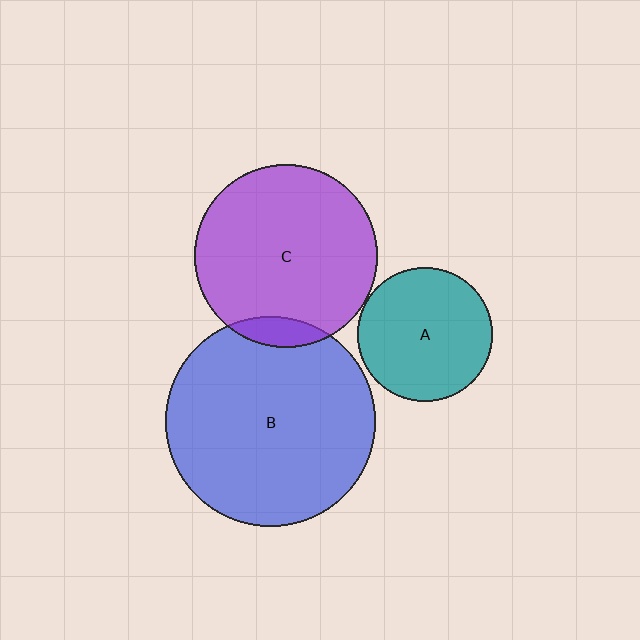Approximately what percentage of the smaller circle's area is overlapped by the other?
Approximately 10%.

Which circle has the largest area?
Circle B (blue).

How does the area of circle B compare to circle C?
Approximately 1.3 times.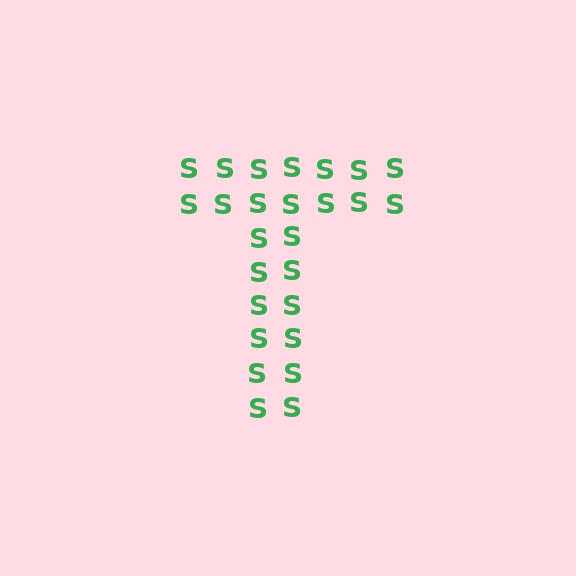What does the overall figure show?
The overall figure shows the letter T.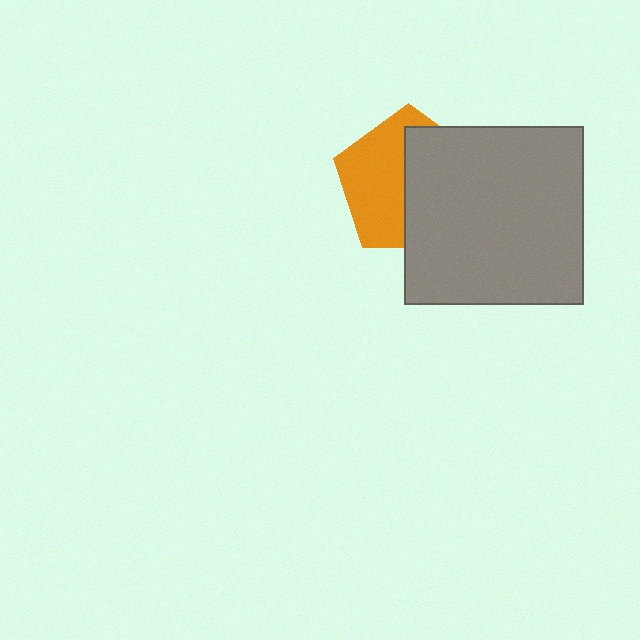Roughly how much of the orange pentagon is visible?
About half of it is visible (roughly 48%).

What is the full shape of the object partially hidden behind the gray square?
The partially hidden object is an orange pentagon.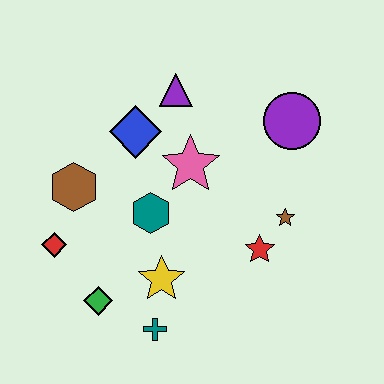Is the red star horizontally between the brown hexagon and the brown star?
Yes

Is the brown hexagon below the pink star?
Yes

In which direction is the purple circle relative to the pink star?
The purple circle is to the right of the pink star.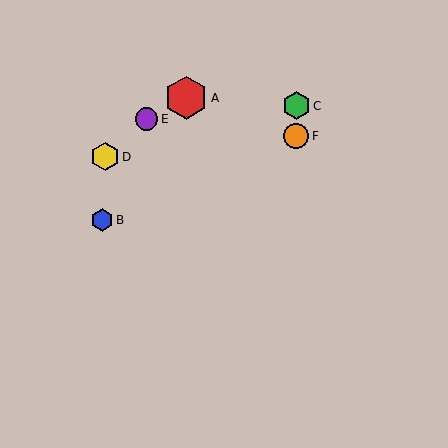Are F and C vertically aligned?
Yes, both are at x≈296.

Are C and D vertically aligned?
No, C is at x≈296 and D is at x≈105.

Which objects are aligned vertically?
Objects C, F are aligned vertically.